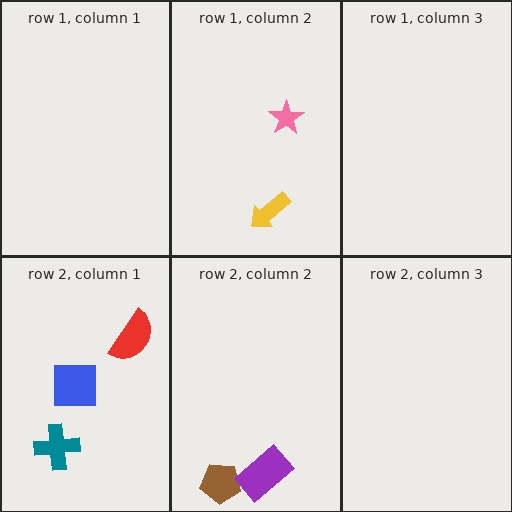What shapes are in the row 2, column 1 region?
The blue square, the teal cross, the red semicircle.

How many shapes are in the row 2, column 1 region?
3.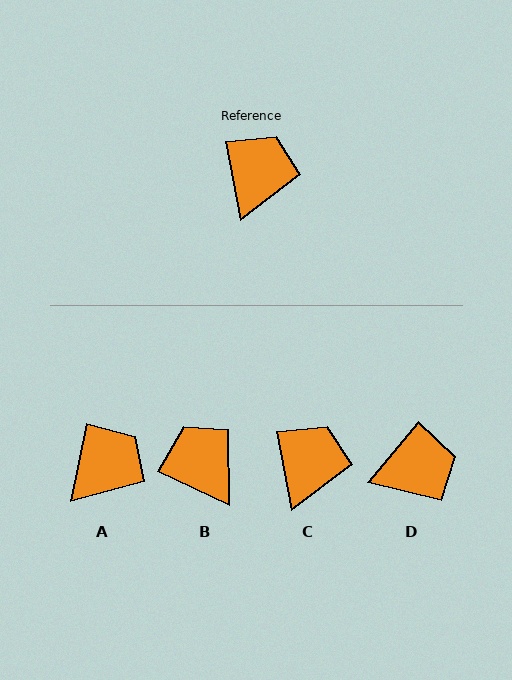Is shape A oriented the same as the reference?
No, it is off by about 22 degrees.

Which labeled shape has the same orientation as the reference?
C.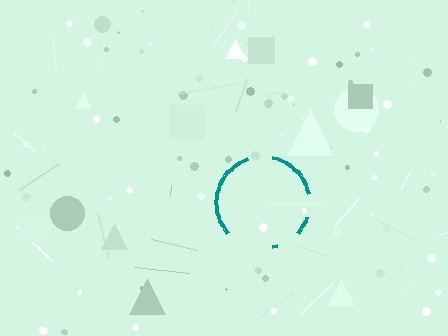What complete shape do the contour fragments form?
The contour fragments form a circle.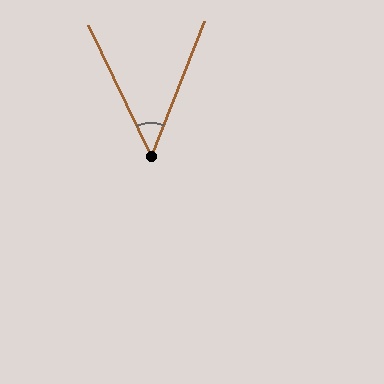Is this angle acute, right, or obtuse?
It is acute.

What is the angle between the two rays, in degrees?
Approximately 47 degrees.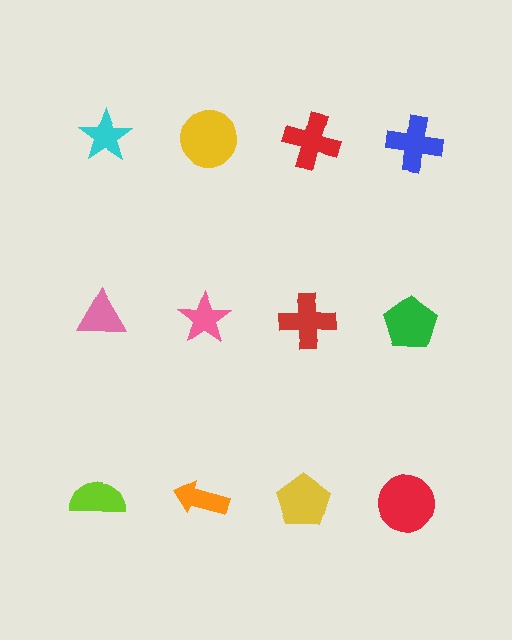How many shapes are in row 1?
4 shapes.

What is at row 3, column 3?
A yellow pentagon.